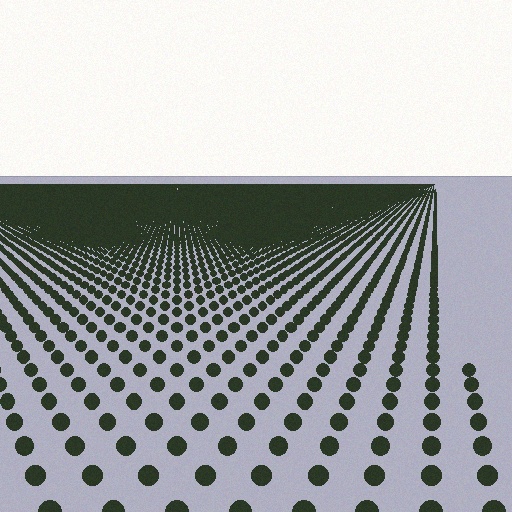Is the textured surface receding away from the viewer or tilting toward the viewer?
The surface is receding away from the viewer. Texture elements get smaller and denser toward the top.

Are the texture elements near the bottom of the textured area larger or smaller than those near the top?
Larger. Near the bottom, elements are closer to the viewer and appear at a bigger on-screen size.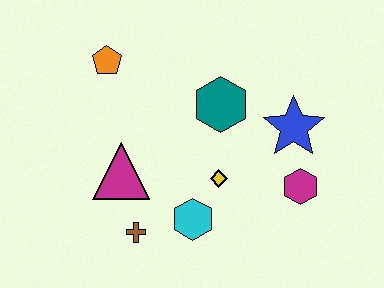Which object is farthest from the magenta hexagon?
The orange pentagon is farthest from the magenta hexagon.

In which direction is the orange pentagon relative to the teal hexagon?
The orange pentagon is to the left of the teal hexagon.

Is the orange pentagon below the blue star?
No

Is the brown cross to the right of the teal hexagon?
No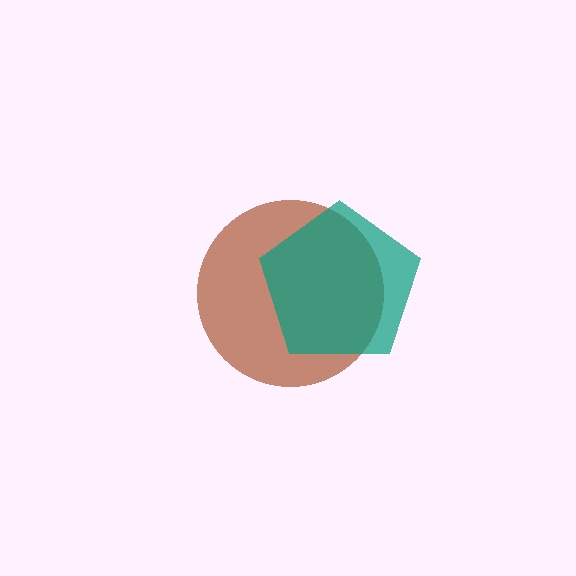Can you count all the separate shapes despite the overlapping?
Yes, there are 2 separate shapes.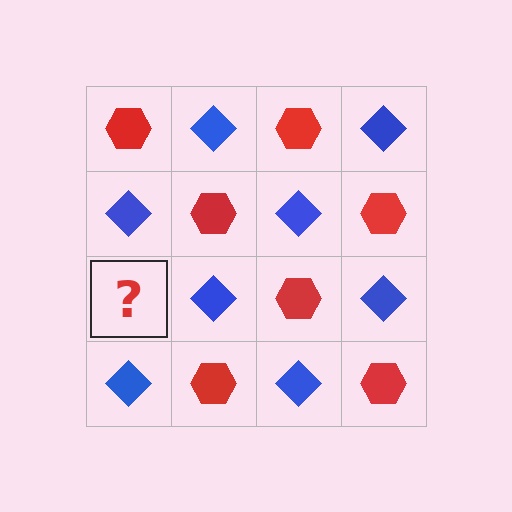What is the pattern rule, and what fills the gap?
The rule is that it alternates red hexagon and blue diamond in a checkerboard pattern. The gap should be filled with a red hexagon.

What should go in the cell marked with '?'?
The missing cell should contain a red hexagon.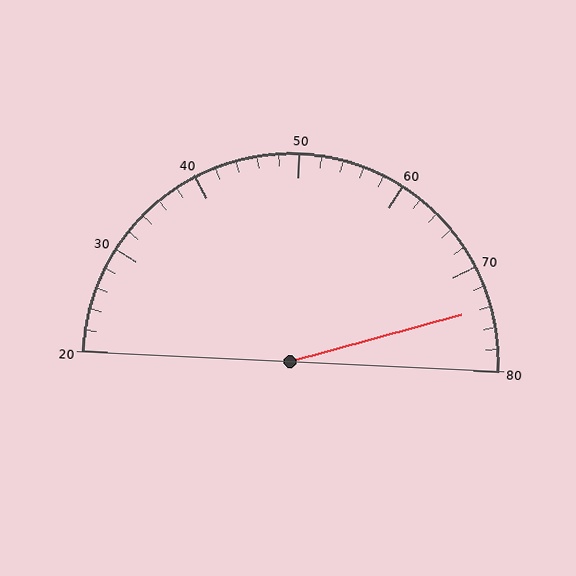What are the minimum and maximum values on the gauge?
The gauge ranges from 20 to 80.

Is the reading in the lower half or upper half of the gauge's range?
The reading is in the upper half of the range (20 to 80).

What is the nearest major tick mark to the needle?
The nearest major tick mark is 70.